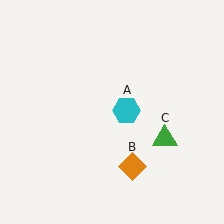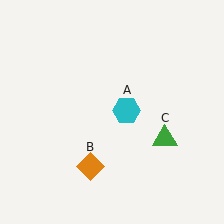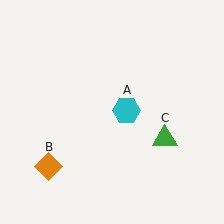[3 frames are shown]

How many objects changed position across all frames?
1 object changed position: orange diamond (object B).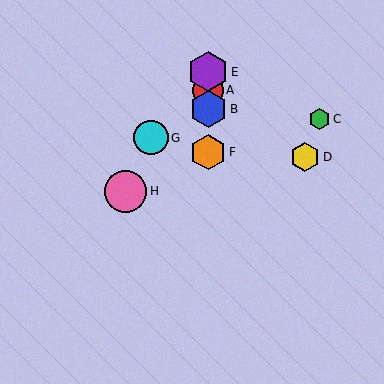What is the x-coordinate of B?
Object B is at x≈208.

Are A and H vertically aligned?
No, A is at x≈208 and H is at x≈126.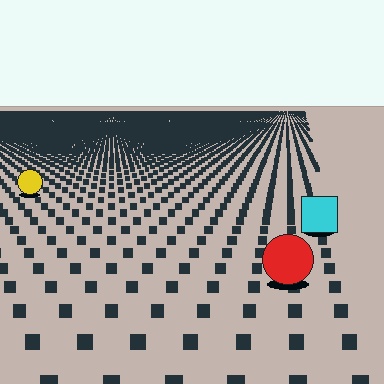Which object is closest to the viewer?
The red circle is closest. The texture marks near it are larger and more spread out.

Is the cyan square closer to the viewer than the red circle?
No. The red circle is closer — you can tell from the texture gradient: the ground texture is coarser near it.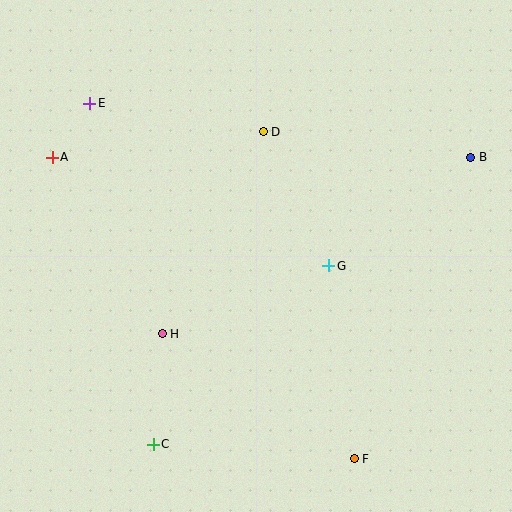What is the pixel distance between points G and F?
The distance between G and F is 195 pixels.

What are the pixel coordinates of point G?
Point G is at (329, 266).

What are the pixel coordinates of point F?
Point F is at (354, 459).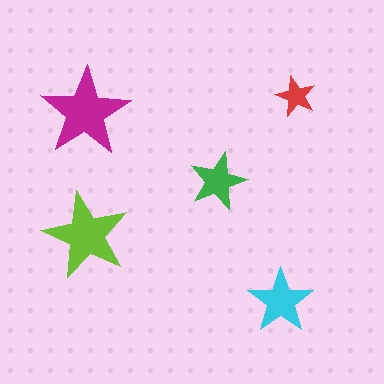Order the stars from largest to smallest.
the magenta one, the lime one, the cyan one, the green one, the red one.